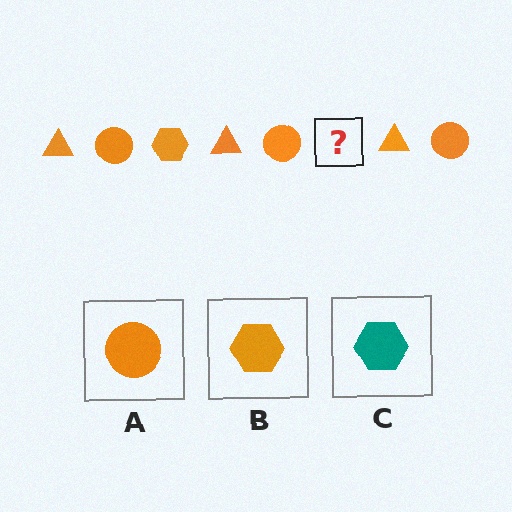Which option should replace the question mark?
Option B.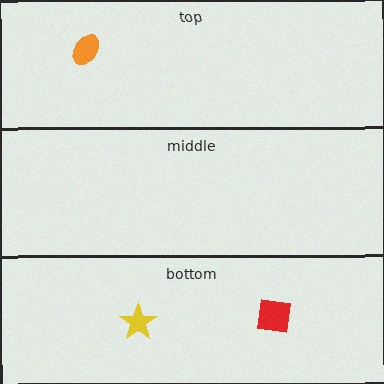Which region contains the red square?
The bottom region.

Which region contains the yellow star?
The bottom region.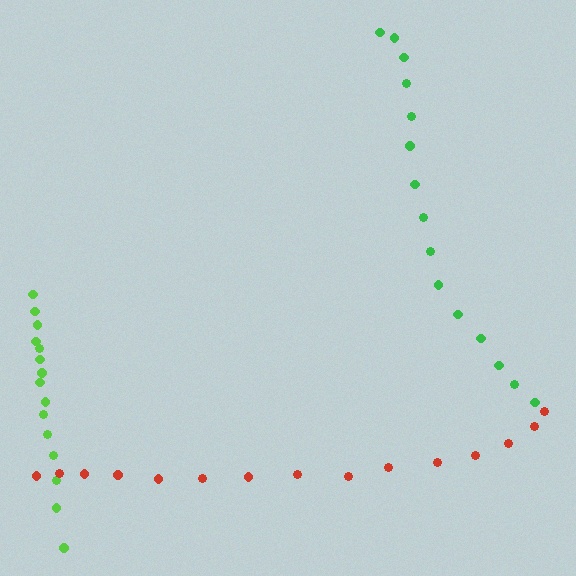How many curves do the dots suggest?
There are 3 distinct paths.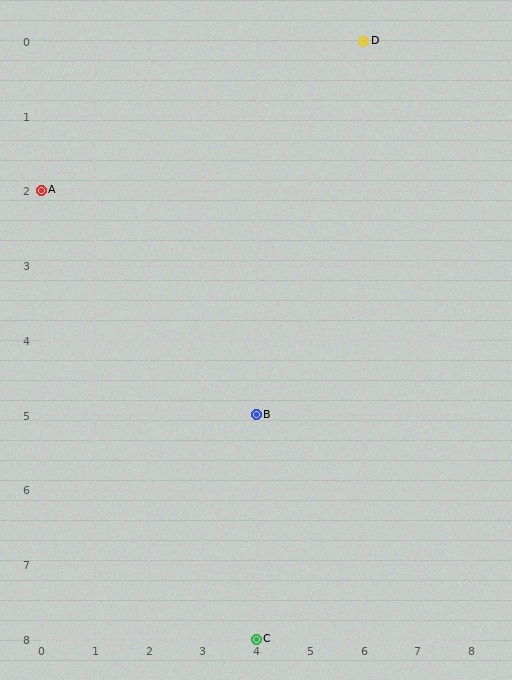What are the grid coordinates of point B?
Point B is at grid coordinates (4, 5).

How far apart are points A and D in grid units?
Points A and D are 6 columns and 2 rows apart (about 6.3 grid units diagonally).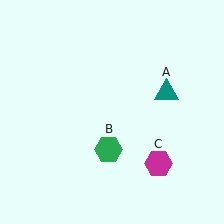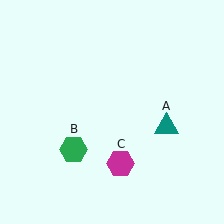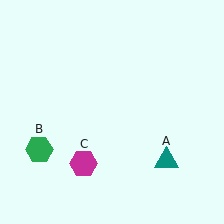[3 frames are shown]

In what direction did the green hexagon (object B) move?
The green hexagon (object B) moved left.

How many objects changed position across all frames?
3 objects changed position: teal triangle (object A), green hexagon (object B), magenta hexagon (object C).